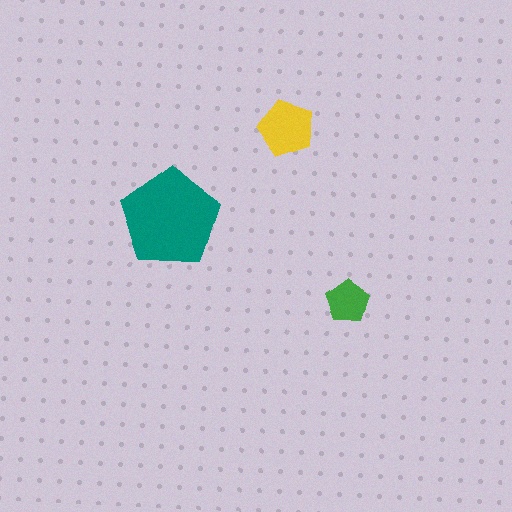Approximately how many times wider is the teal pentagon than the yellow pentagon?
About 2 times wider.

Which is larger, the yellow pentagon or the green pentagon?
The yellow one.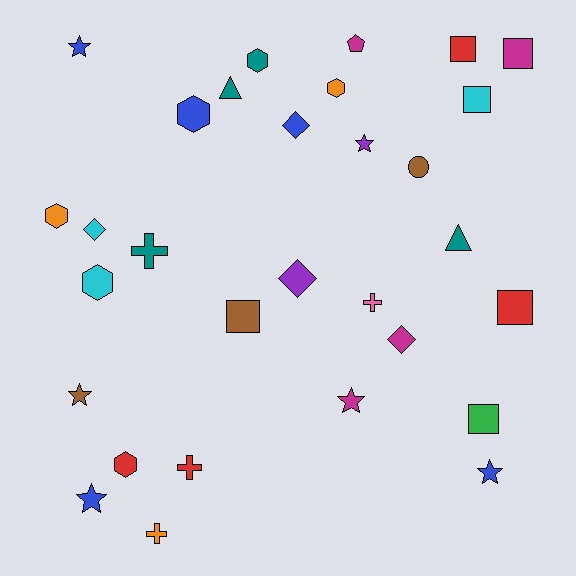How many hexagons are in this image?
There are 6 hexagons.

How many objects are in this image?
There are 30 objects.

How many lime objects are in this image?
There are no lime objects.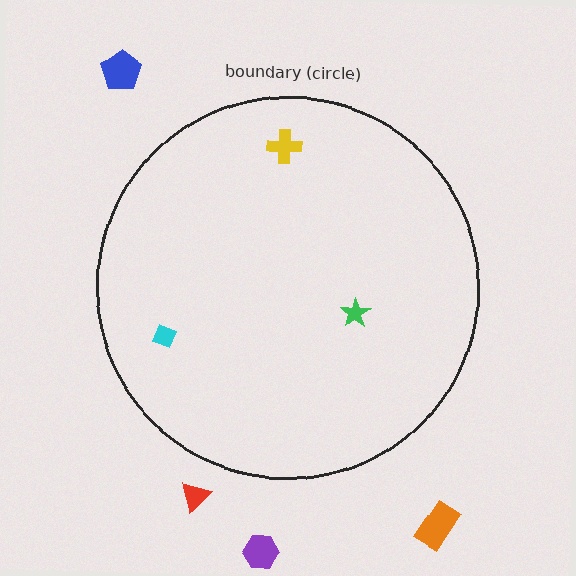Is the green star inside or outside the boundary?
Inside.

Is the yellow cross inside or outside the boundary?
Inside.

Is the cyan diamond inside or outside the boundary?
Inside.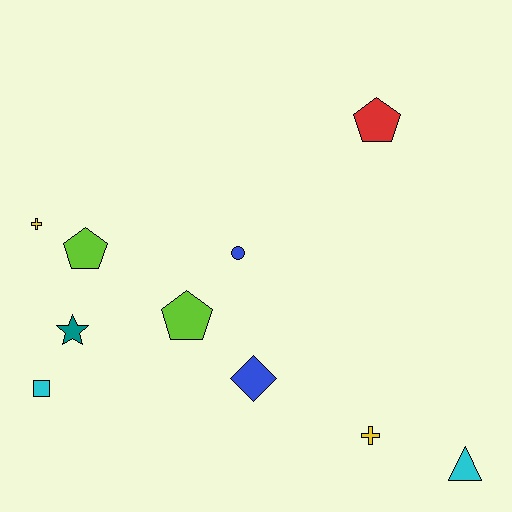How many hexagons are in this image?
There are no hexagons.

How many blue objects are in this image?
There are 2 blue objects.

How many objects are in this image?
There are 10 objects.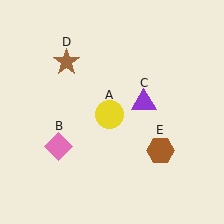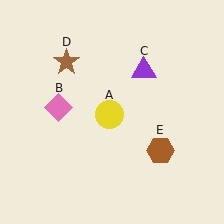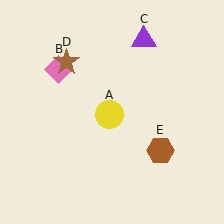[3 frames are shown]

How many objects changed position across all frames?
2 objects changed position: pink diamond (object B), purple triangle (object C).